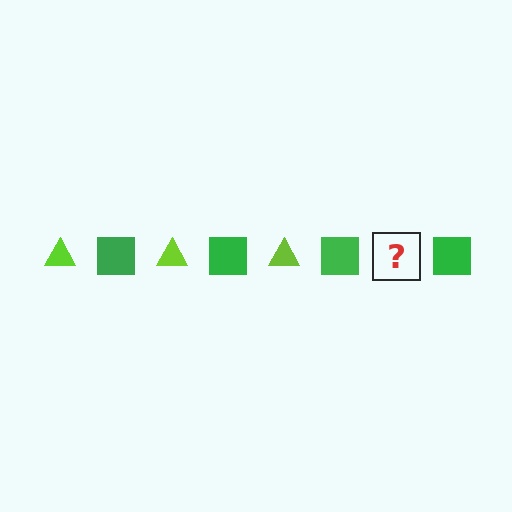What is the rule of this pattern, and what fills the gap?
The rule is that the pattern alternates between lime triangle and green square. The gap should be filled with a lime triangle.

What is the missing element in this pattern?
The missing element is a lime triangle.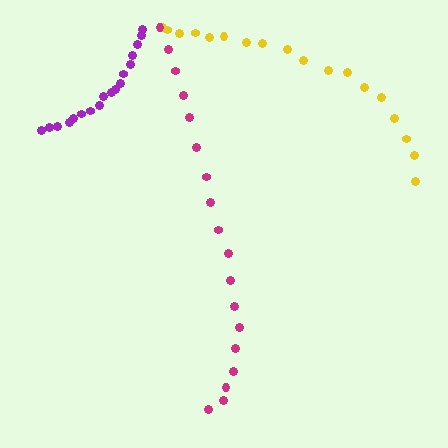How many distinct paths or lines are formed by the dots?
There are 3 distinct paths.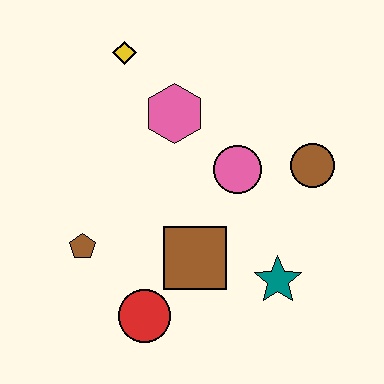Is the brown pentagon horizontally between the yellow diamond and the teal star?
No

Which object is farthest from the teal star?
The yellow diamond is farthest from the teal star.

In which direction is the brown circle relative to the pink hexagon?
The brown circle is to the right of the pink hexagon.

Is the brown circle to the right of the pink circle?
Yes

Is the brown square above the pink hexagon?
No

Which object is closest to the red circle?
The brown square is closest to the red circle.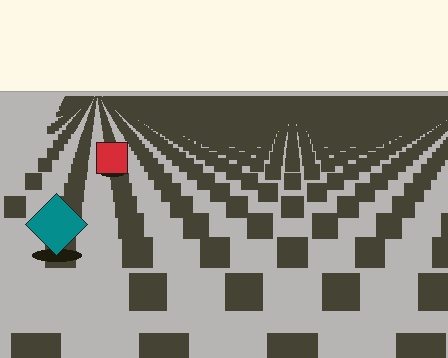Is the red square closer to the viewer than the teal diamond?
No. The teal diamond is closer — you can tell from the texture gradient: the ground texture is coarser near it.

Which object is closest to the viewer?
The teal diamond is closest. The texture marks near it are larger and more spread out.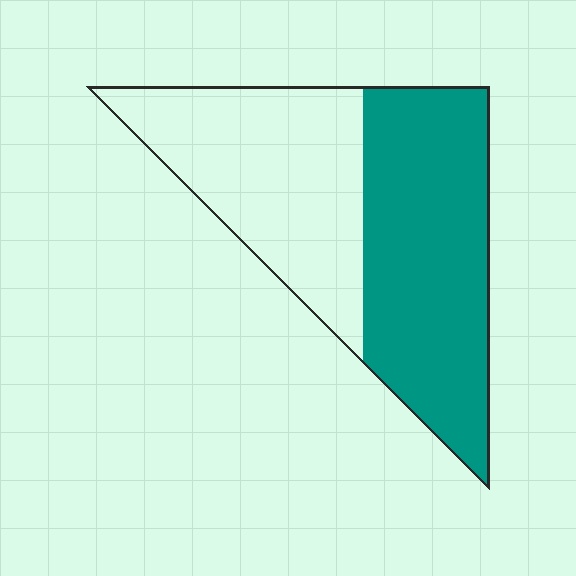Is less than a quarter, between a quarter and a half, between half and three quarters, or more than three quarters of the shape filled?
Between half and three quarters.